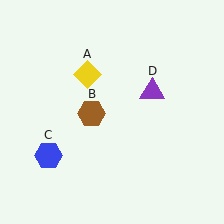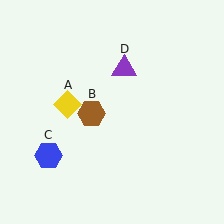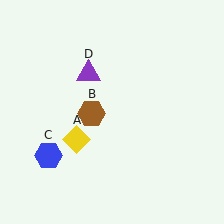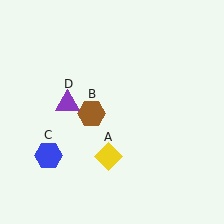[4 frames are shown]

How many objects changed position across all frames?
2 objects changed position: yellow diamond (object A), purple triangle (object D).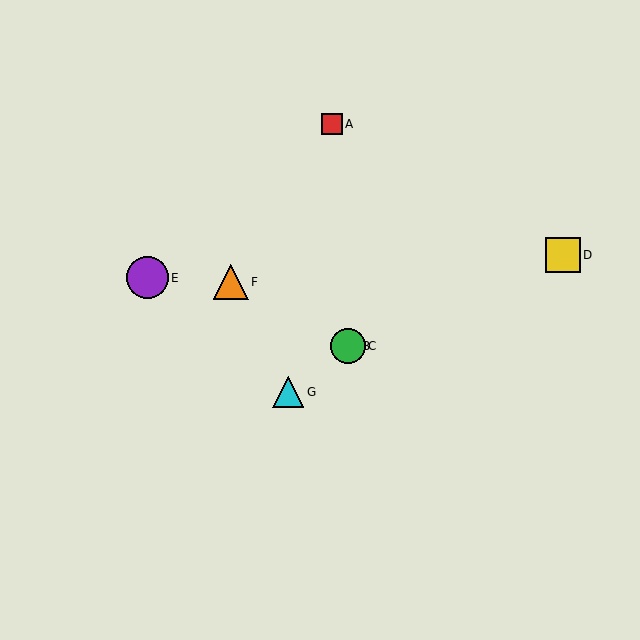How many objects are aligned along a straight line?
3 objects (B, C, G) are aligned along a straight line.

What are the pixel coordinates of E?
Object E is at (148, 277).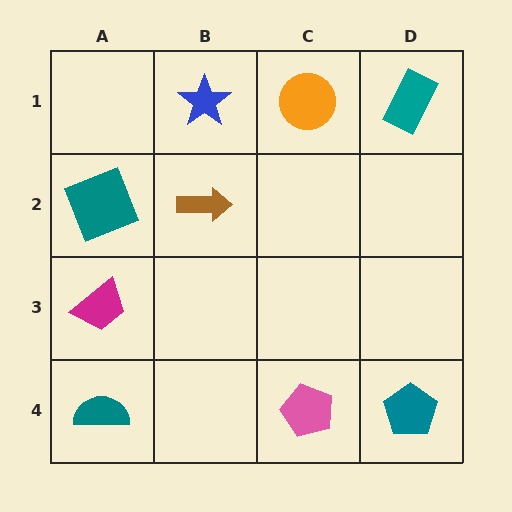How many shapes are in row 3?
1 shape.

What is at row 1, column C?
An orange circle.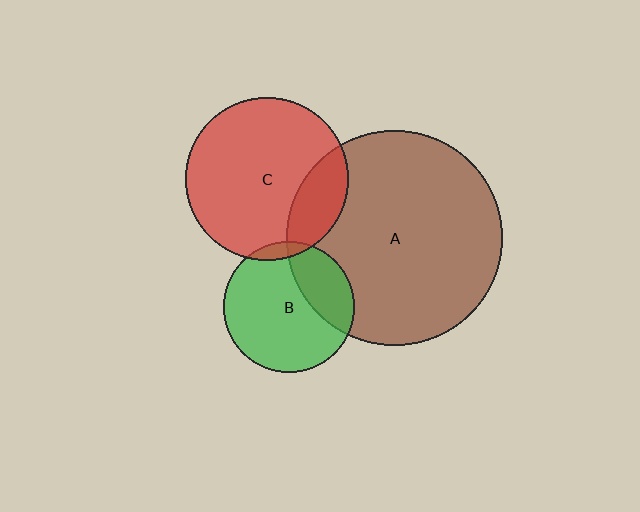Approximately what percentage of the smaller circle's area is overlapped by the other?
Approximately 20%.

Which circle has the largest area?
Circle A (brown).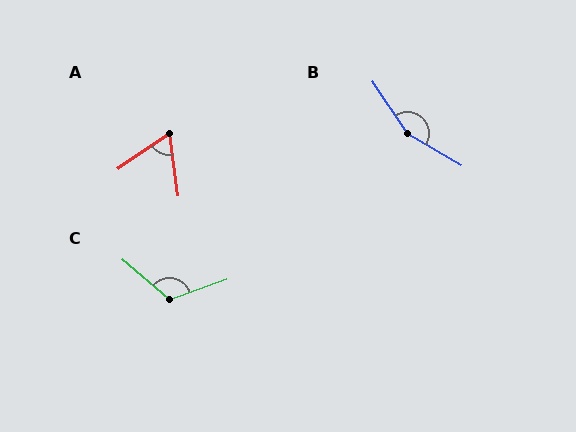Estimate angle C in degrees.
Approximately 119 degrees.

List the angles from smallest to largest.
A (62°), C (119°), B (155°).